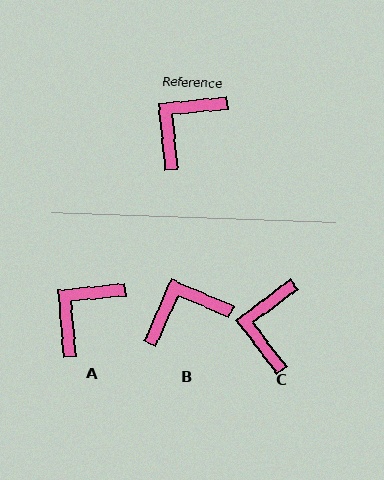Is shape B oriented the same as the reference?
No, it is off by about 29 degrees.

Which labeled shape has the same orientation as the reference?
A.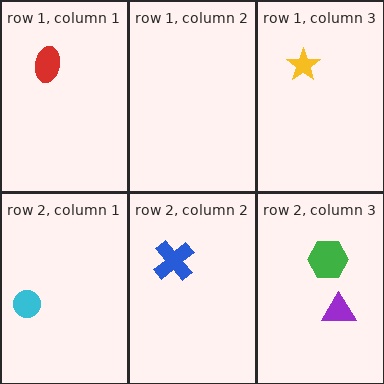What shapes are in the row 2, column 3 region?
The green hexagon, the purple triangle.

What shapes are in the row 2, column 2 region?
The blue cross.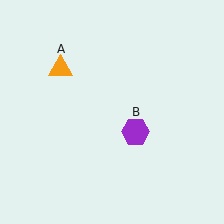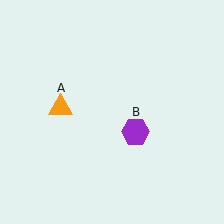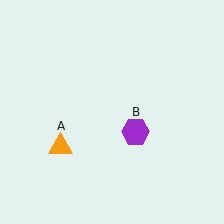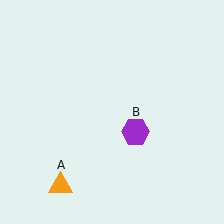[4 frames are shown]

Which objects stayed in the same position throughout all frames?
Purple hexagon (object B) remained stationary.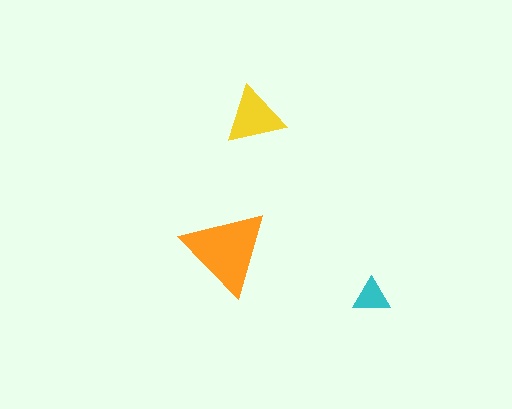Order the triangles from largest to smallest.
the orange one, the yellow one, the cyan one.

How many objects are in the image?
There are 3 objects in the image.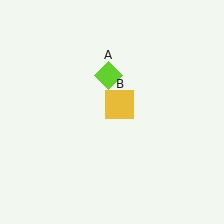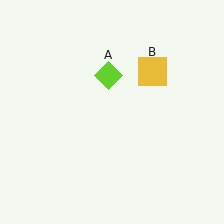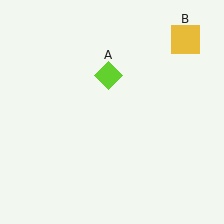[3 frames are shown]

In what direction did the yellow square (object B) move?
The yellow square (object B) moved up and to the right.